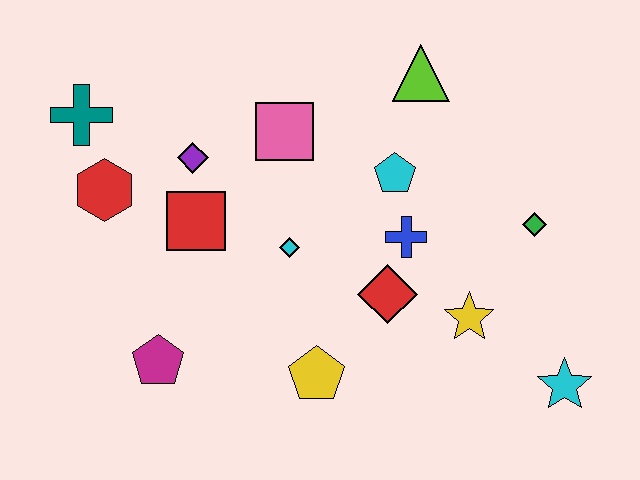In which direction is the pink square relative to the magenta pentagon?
The pink square is above the magenta pentagon.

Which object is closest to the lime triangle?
The cyan pentagon is closest to the lime triangle.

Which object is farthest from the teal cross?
The cyan star is farthest from the teal cross.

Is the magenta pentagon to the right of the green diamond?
No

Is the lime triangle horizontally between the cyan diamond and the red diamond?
No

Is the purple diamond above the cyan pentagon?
Yes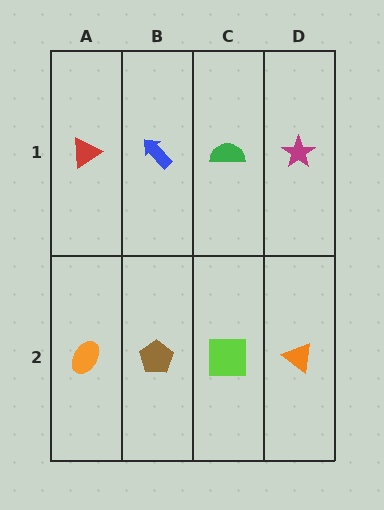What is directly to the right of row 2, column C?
An orange triangle.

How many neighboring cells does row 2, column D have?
2.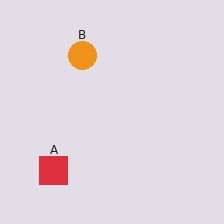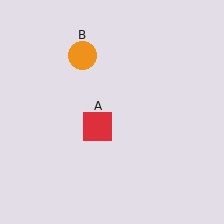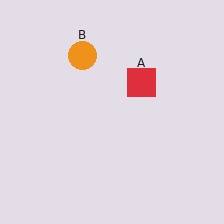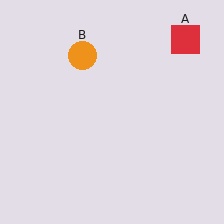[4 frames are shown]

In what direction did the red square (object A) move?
The red square (object A) moved up and to the right.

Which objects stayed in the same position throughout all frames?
Orange circle (object B) remained stationary.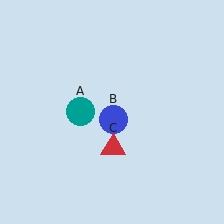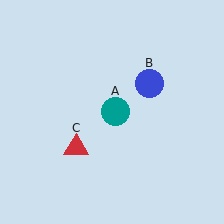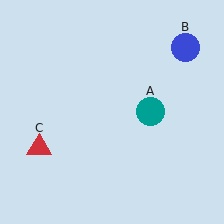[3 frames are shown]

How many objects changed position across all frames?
3 objects changed position: teal circle (object A), blue circle (object B), red triangle (object C).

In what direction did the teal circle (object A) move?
The teal circle (object A) moved right.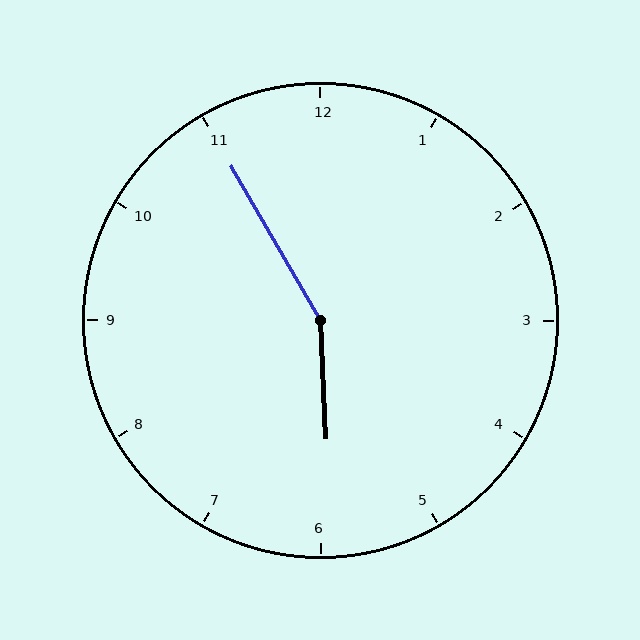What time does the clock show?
5:55.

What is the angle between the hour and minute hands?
Approximately 152 degrees.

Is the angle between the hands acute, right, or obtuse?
It is obtuse.